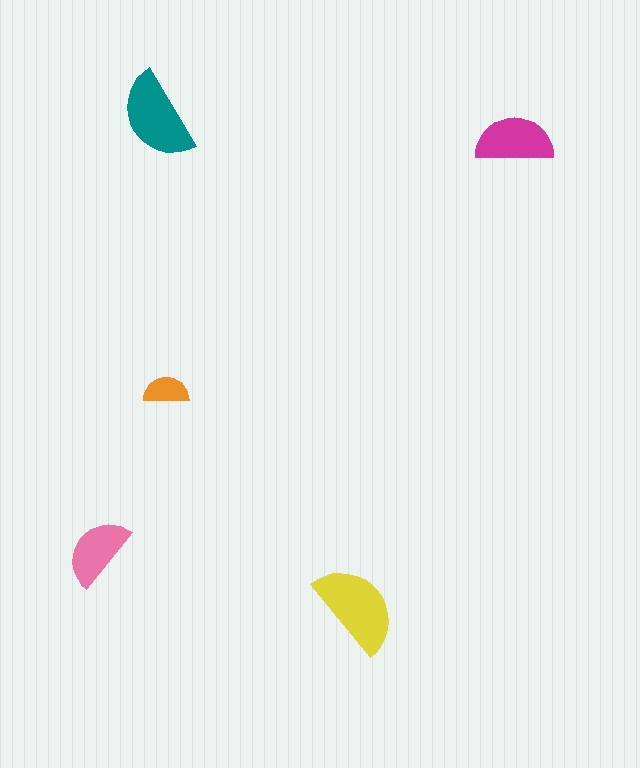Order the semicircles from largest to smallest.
the yellow one, the teal one, the magenta one, the pink one, the orange one.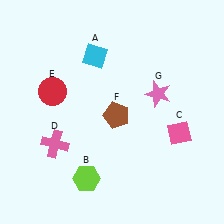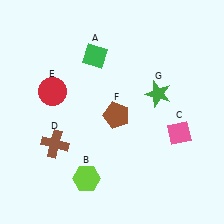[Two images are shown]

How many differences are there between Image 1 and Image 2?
There are 3 differences between the two images.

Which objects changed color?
A changed from cyan to green. D changed from pink to brown. G changed from pink to green.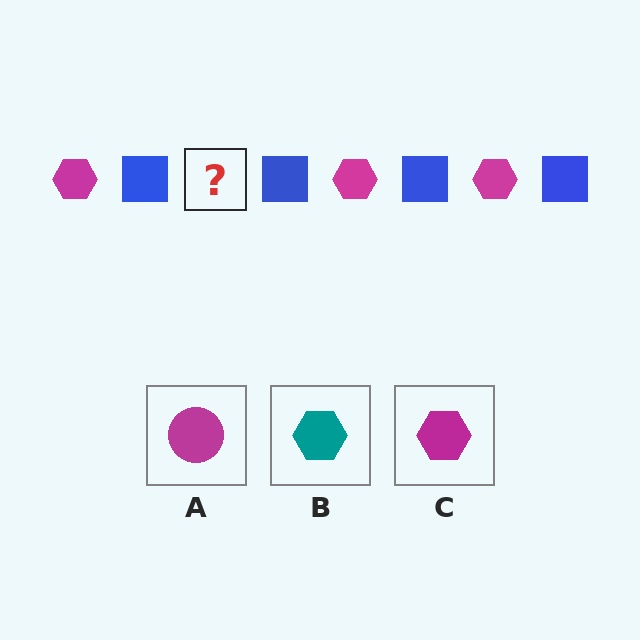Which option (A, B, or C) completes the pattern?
C.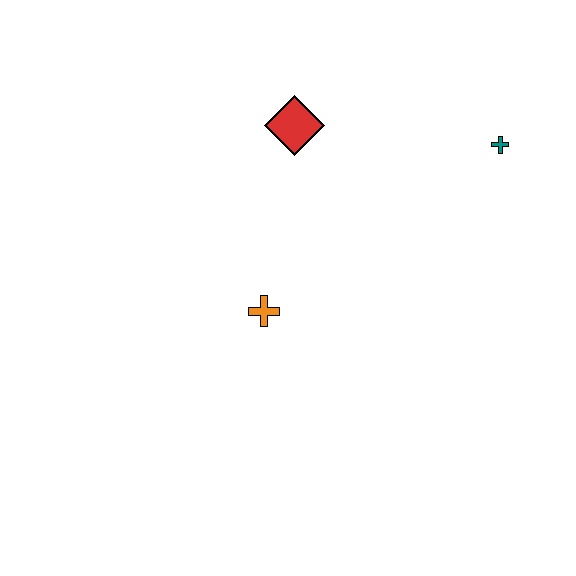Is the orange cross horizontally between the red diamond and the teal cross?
No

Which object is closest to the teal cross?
The red diamond is closest to the teal cross.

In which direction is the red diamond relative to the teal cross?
The red diamond is to the left of the teal cross.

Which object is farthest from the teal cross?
The orange cross is farthest from the teal cross.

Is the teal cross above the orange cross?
Yes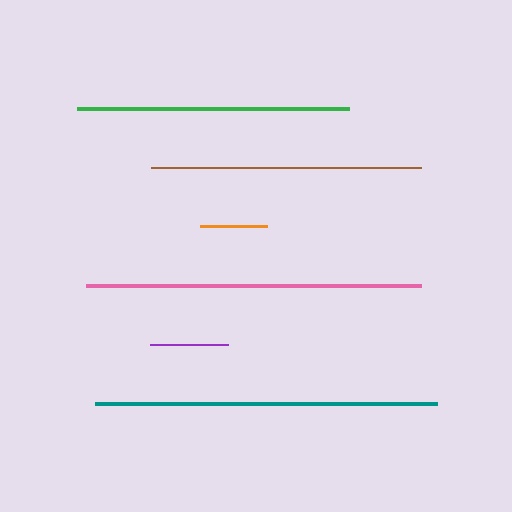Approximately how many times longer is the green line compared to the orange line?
The green line is approximately 4.0 times the length of the orange line.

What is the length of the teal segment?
The teal segment is approximately 342 pixels long.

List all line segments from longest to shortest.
From longest to shortest: teal, pink, green, brown, purple, orange.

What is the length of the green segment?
The green segment is approximately 272 pixels long.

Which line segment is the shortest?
The orange line is the shortest at approximately 67 pixels.